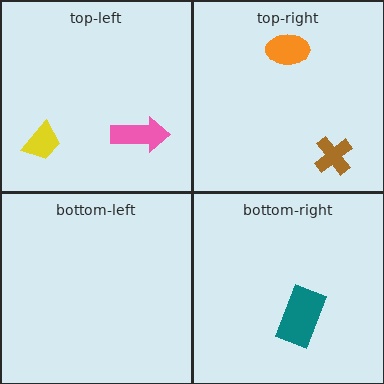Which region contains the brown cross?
The top-right region.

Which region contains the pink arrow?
The top-left region.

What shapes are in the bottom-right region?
The teal rectangle.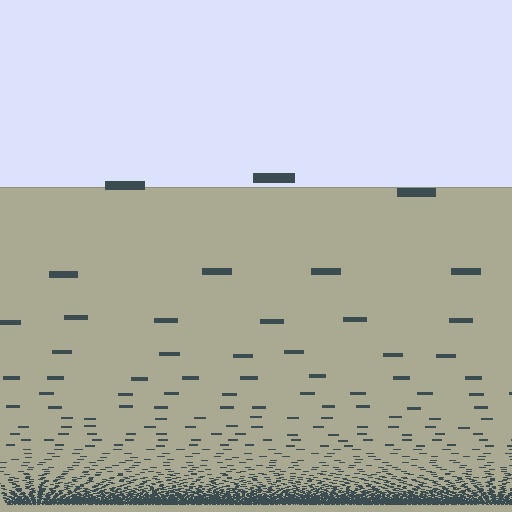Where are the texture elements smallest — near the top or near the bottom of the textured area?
Near the bottom.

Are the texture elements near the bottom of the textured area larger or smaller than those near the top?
Smaller. The gradient is inverted — elements near the bottom are smaller and denser.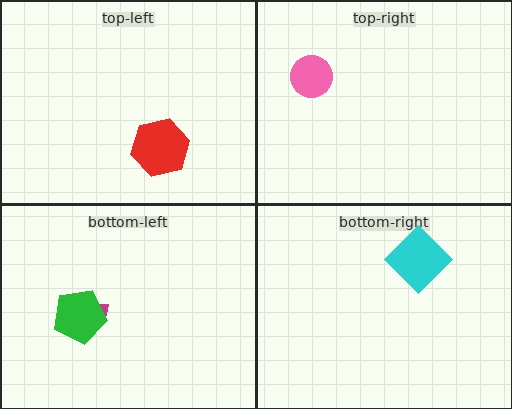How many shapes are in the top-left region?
1.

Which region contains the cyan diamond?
The bottom-right region.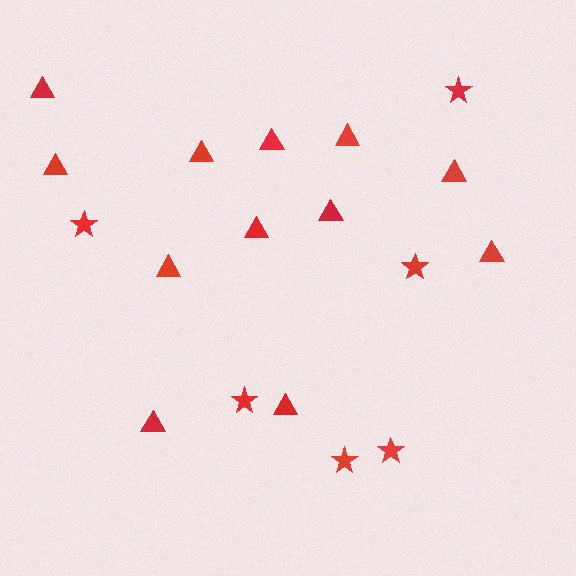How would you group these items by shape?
There are 2 groups: one group of stars (6) and one group of triangles (12).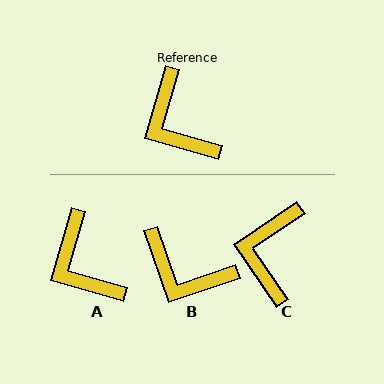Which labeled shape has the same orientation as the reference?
A.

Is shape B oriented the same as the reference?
No, it is off by about 35 degrees.